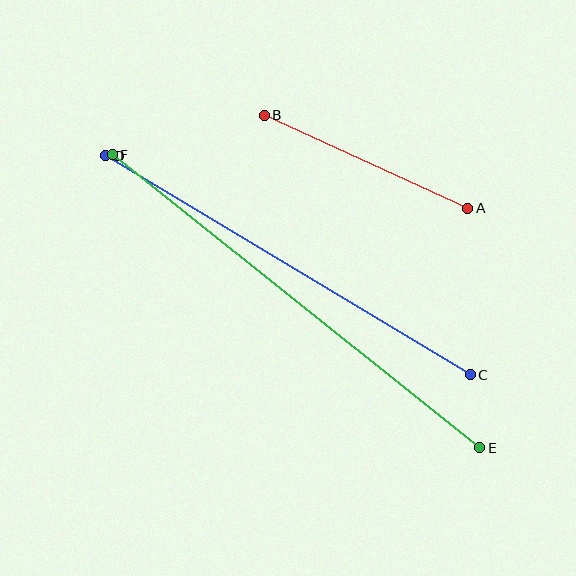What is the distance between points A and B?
The distance is approximately 224 pixels.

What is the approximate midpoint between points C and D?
The midpoint is at approximately (288, 265) pixels.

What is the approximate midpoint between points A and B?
The midpoint is at approximately (366, 162) pixels.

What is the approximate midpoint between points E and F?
The midpoint is at approximately (296, 301) pixels.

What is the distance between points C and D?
The distance is approximately 425 pixels.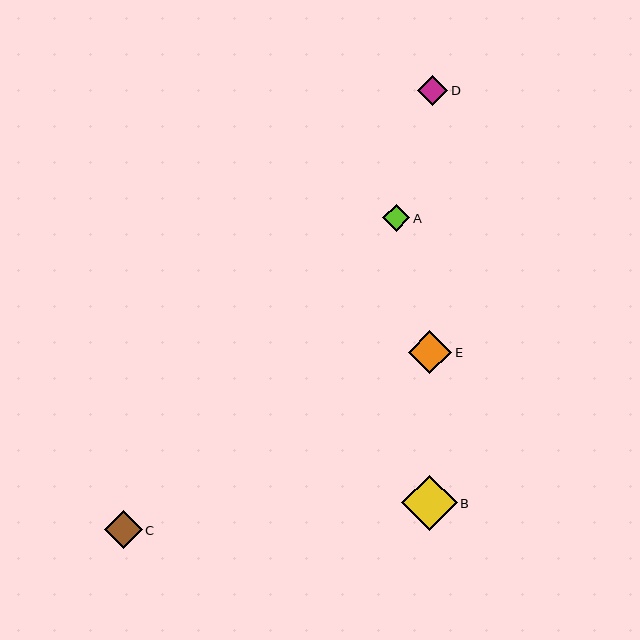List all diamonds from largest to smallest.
From largest to smallest: B, E, C, D, A.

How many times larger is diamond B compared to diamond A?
Diamond B is approximately 2.0 times the size of diamond A.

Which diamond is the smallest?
Diamond A is the smallest with a size of approximately 28 pixels.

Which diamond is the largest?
Diamond B is the largest with a size of approximately 56 pixels.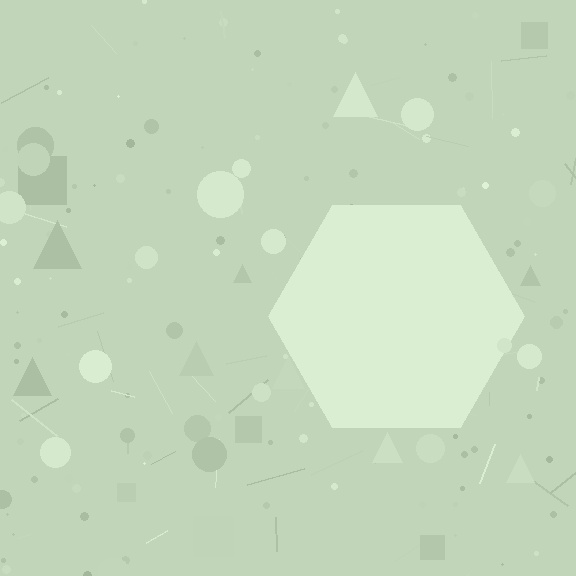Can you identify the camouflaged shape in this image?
The camouflaged shape is a hexagon.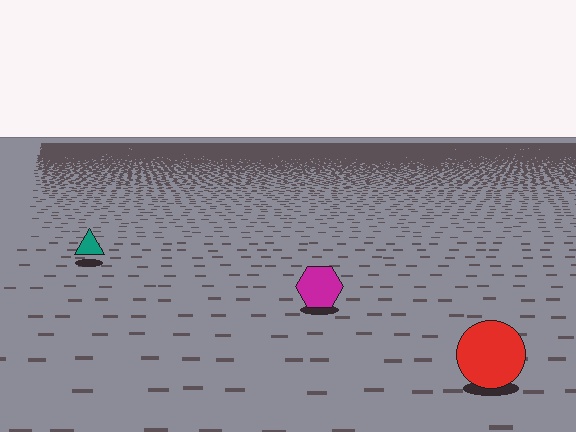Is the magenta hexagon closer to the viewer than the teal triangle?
Yes. The magenta hexagon is closer — you can tell from the texture gradient: the ground texture is coarser near it.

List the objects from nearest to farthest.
From nearest to farthest: the red circle, the magenta hexagon, the teal triangle.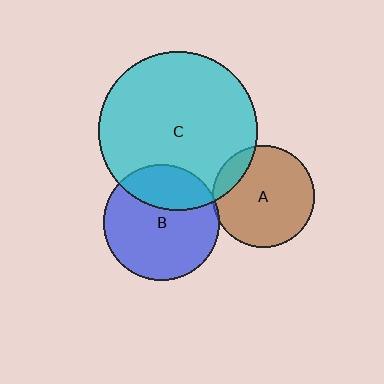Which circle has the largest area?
Circle C (cyan).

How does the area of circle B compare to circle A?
Approximately 1.3 times.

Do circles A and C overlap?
Yes.